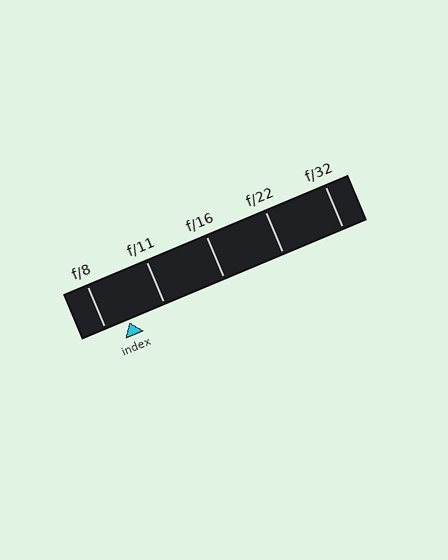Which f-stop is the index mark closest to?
The index mark is closest to f/8.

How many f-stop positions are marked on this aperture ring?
There are 5 f-stop positions marked.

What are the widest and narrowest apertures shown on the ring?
The widest aperture shown is f/8 and the narrowest is f/32.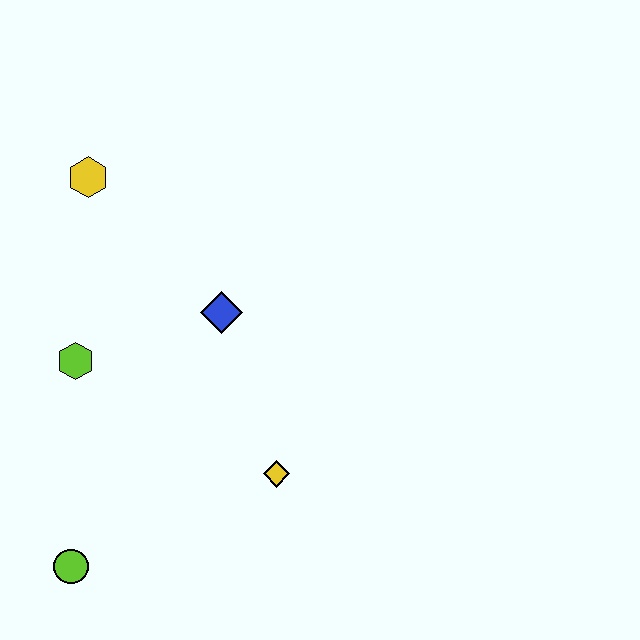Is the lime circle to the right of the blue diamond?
No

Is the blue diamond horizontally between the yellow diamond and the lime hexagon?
Yes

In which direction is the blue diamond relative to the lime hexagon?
The blue diamond is to the right of the lime hexagon.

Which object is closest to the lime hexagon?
The blue diamond is closest to the lime hexagon.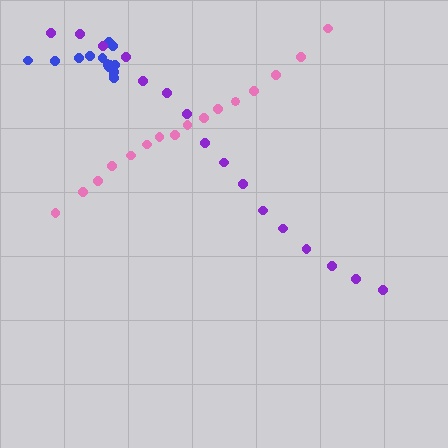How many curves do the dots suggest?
There are 3 distinct paths.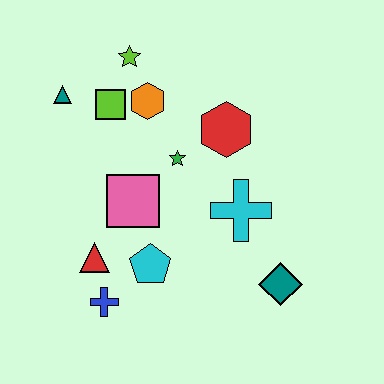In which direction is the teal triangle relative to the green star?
The teal triangle is to the left of the green star.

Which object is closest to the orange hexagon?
The lime square is closest to the orange hexagon.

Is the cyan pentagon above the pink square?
No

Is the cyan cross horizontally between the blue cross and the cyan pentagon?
No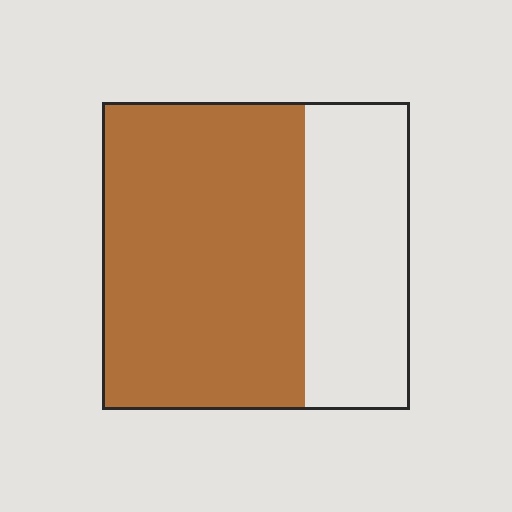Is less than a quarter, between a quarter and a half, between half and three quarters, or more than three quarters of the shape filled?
Between half and three quarters.